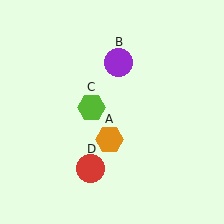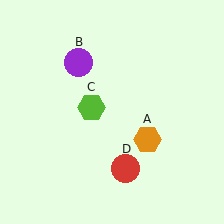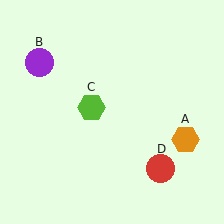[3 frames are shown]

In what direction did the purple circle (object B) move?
The purple circle (object B) moved left.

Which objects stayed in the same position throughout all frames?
Lime hexagon (object C) remained stationary.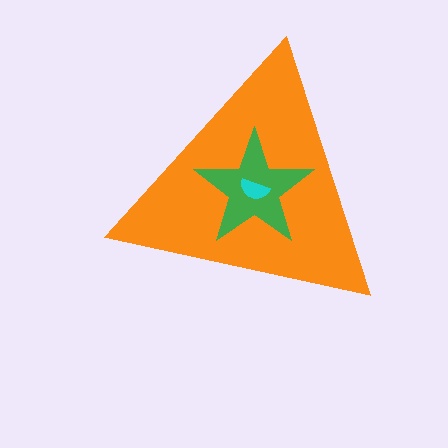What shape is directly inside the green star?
The cyan semicircle.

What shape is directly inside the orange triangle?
The green star.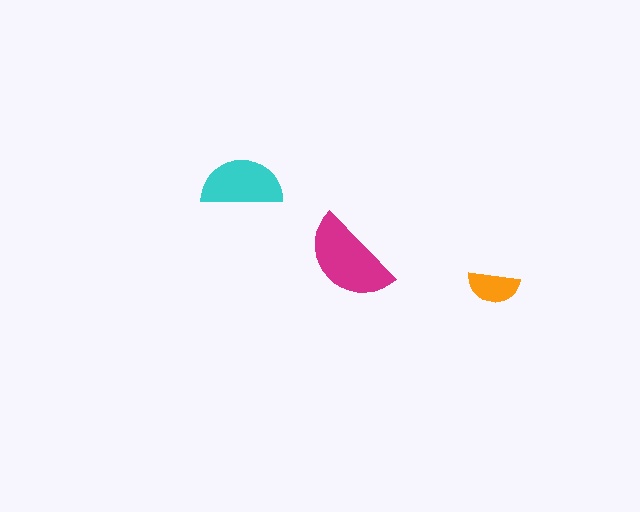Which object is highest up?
The cyan semicircle is topmost.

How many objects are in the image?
There are 3 objects in the image.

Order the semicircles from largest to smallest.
the magenta one, the cyan one, the orange one.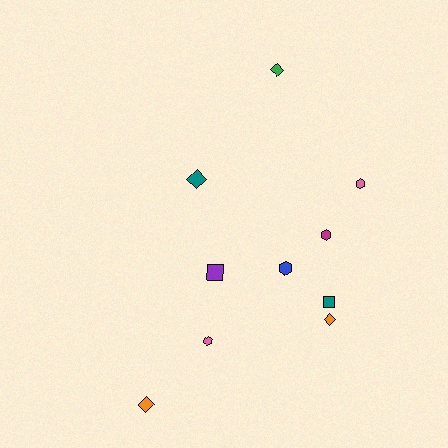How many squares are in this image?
There are 2 squares.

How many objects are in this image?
There are 10 objects.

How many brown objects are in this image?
There are no brown objects.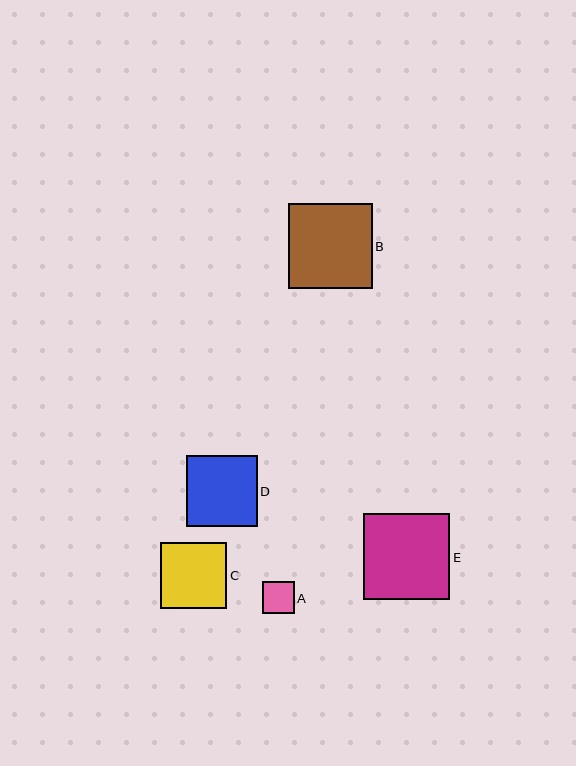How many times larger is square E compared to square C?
Square E is approximately 1.3 times the size of square C.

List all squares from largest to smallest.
From largest to smallest: E, B, D, C, A.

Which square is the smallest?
Square A is the smallest with a size of approximately 32 pixels.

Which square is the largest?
Square E is the largest with a size of approximately 86 pixels.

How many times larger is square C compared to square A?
Square C is approximately 2.1 times the size of square A.